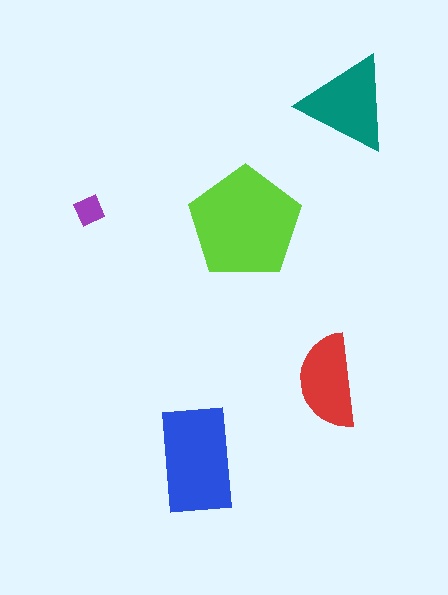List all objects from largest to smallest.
The lime pentagon, the blue rectangle, the teal triangle, the red semicircle, the purple diamond.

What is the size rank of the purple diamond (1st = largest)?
5th.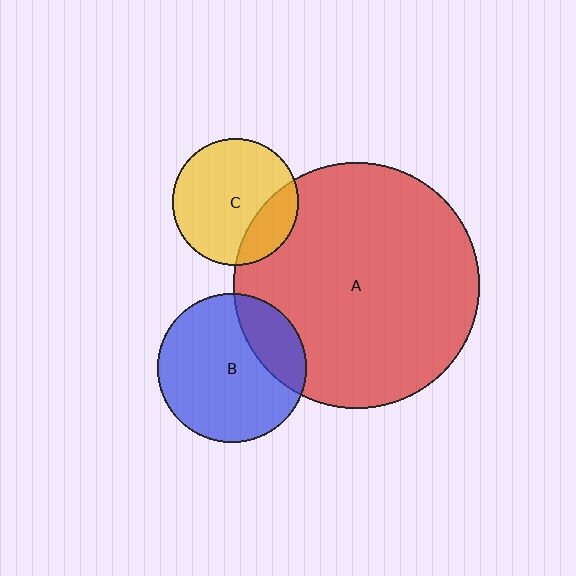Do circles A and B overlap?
Yes.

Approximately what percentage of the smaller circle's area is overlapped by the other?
Approximately 25%.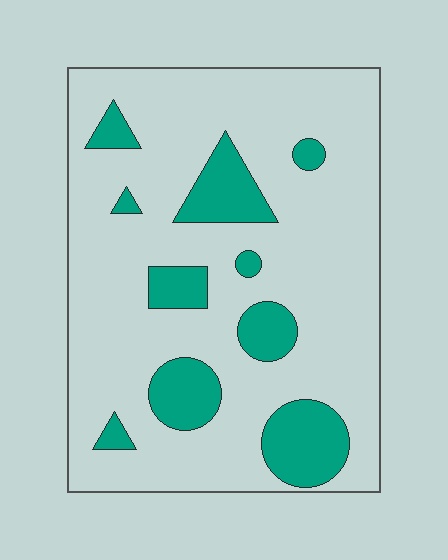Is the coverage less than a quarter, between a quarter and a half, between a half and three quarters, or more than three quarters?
Less than a quarter.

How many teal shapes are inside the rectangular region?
10.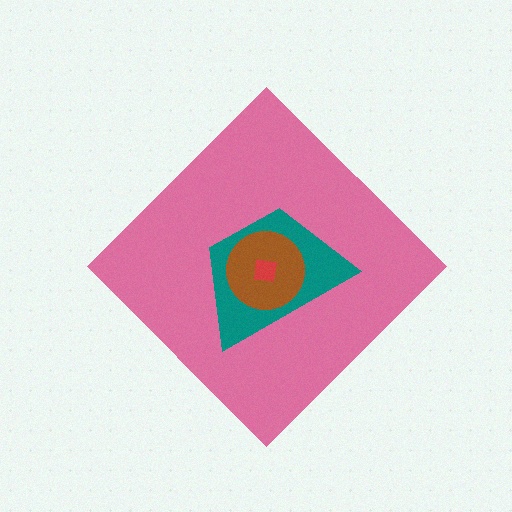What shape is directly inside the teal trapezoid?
The brown circle.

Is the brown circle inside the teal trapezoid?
Yes.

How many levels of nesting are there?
4.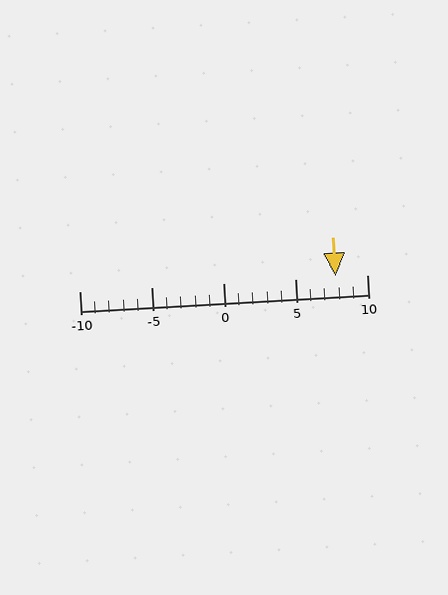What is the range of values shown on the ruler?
The ruler shows values from -10 to 10.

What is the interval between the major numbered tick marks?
The major tick marks are spaced 5 units apart.